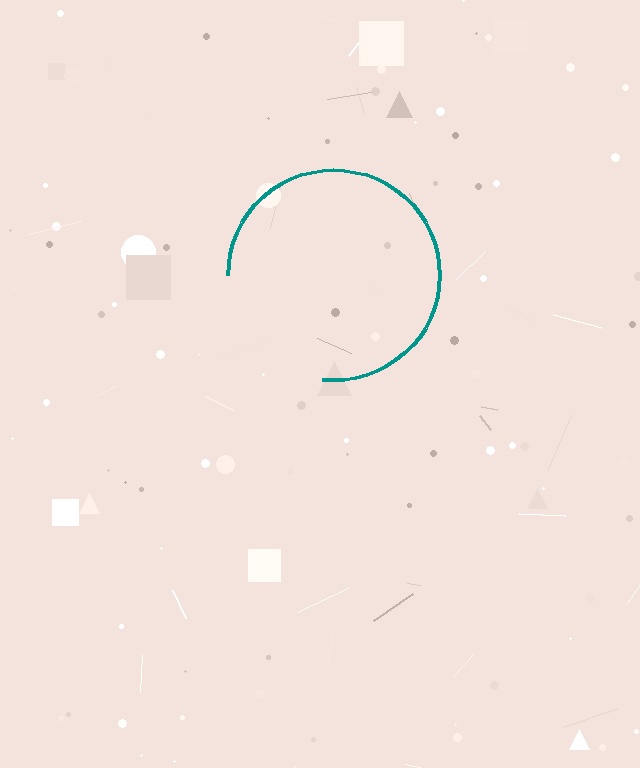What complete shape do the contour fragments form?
The contour fragments form a circle.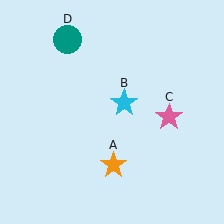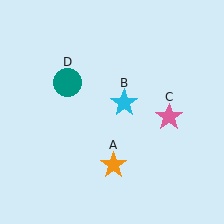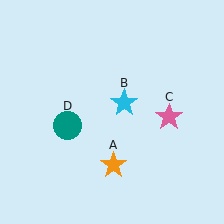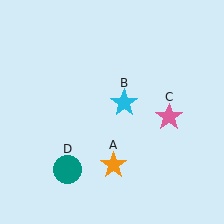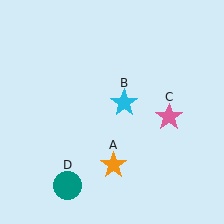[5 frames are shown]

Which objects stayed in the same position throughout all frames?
Orange star (object A) and cyan star (object B) and pink star (object C) remained stationary.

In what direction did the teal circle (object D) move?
The teal circle (object D) moved down.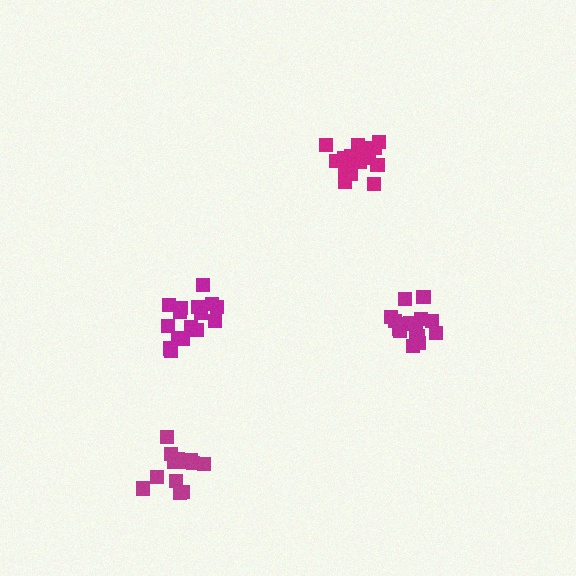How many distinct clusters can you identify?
There are 4 distinct clusters.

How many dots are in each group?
Group 1: 16 dots, Group 2: 15 dots, Group 3: 13 dots, Group 4: 16 dots (60 total).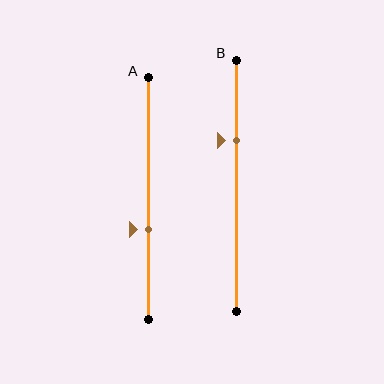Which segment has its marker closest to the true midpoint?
Segment A has its marker closest to the true midpoint.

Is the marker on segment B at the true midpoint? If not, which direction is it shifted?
No, the marker on segment B is shifted upward by about 18% of the segment length.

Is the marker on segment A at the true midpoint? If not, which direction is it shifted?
No, the marker on segment A is shifted downward by about 13% of the segment length.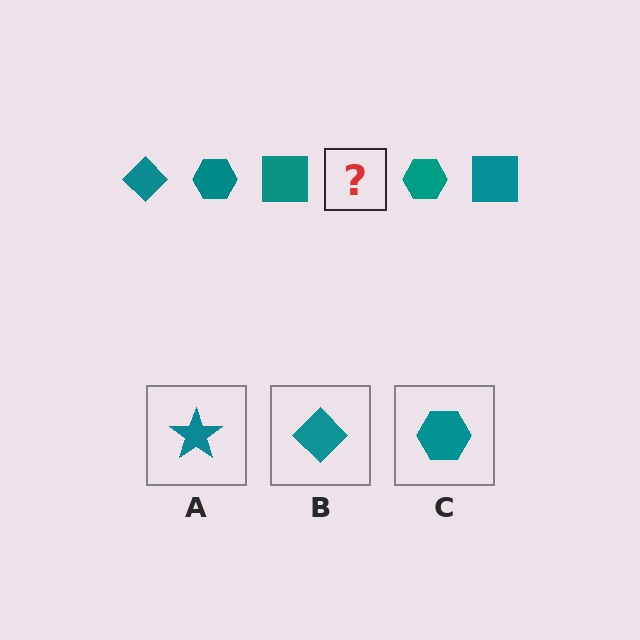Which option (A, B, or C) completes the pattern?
B.